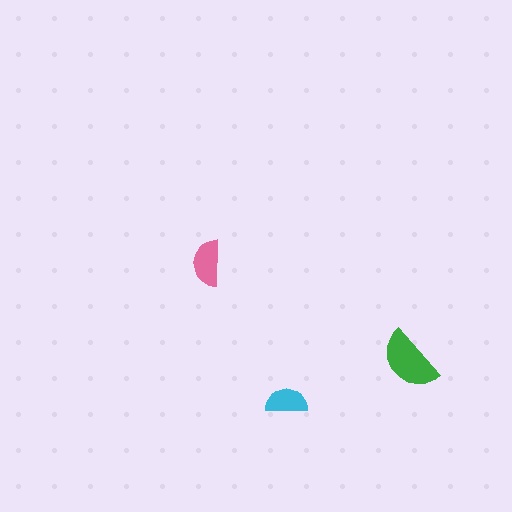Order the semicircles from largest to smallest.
the green one, the pink one, the cyan one.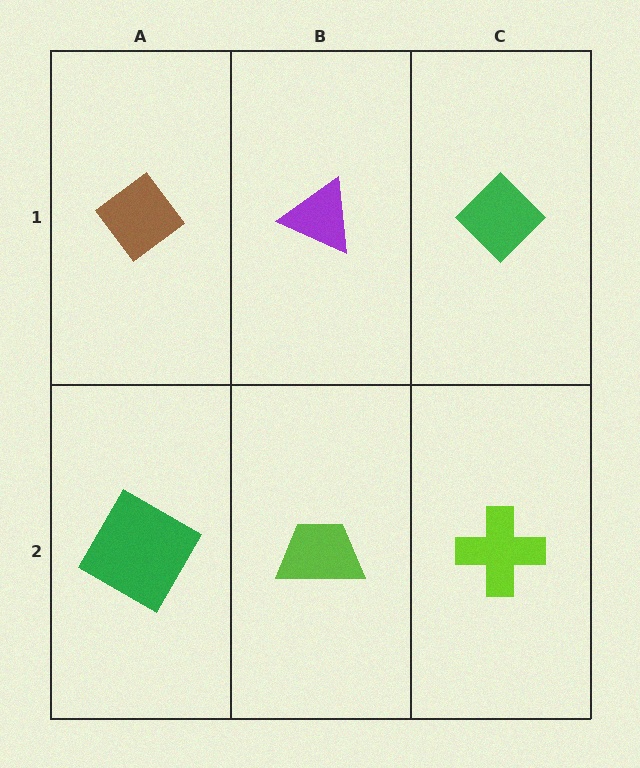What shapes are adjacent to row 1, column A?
A green diamond (row 2, column A), a purple triangle (row 1, column B).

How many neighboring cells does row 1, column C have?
2.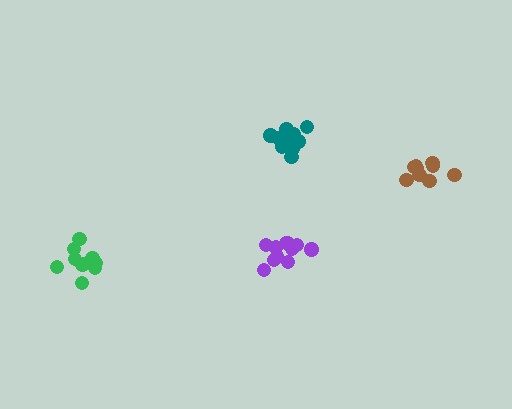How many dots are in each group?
Group 1: 11 dots, Group 2: 9 dots, Group 3: 9 dots, Group 4: 11 dots (40 total).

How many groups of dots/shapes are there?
There are 4 groups.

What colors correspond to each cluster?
The clusters are colored: teal, green, brown, purple.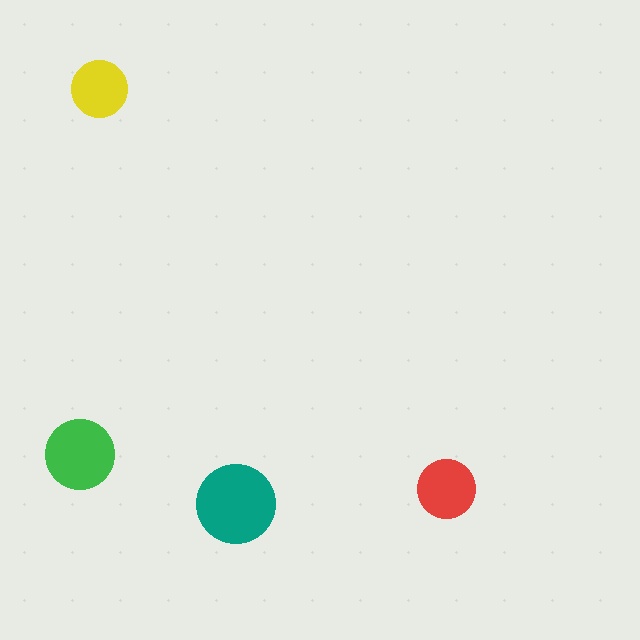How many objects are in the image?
There are 4 objects in the image.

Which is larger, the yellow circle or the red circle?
The red one.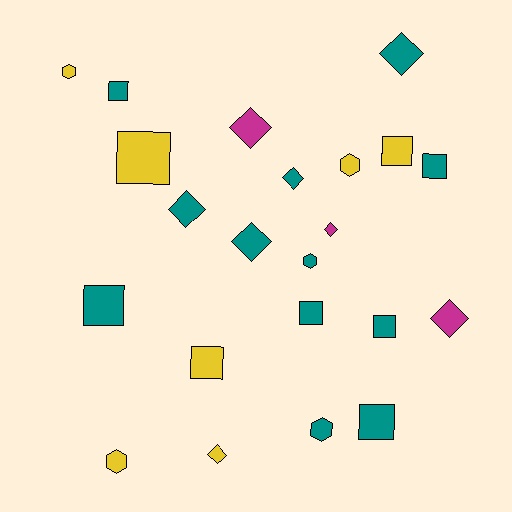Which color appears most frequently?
Teal, with 12 objects.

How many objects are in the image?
There are 22 objects.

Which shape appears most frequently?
Square, with 9 objects.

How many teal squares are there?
There are 6 teal squares.